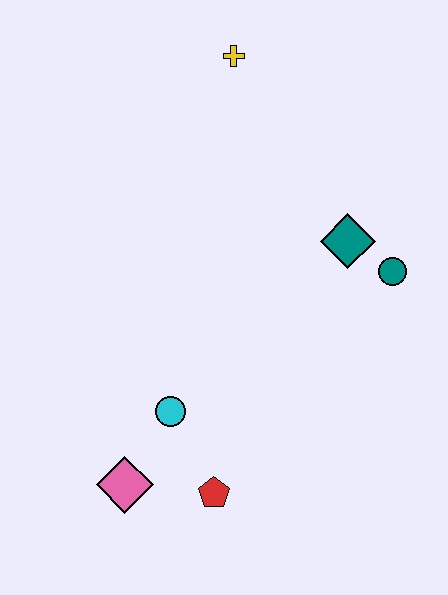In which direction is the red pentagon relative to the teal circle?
The red pentagon is below the teal circle.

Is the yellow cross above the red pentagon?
Yes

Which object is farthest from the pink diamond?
The yellow cross is farthest from the pink diamond.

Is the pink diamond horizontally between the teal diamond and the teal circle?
No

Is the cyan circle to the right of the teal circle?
No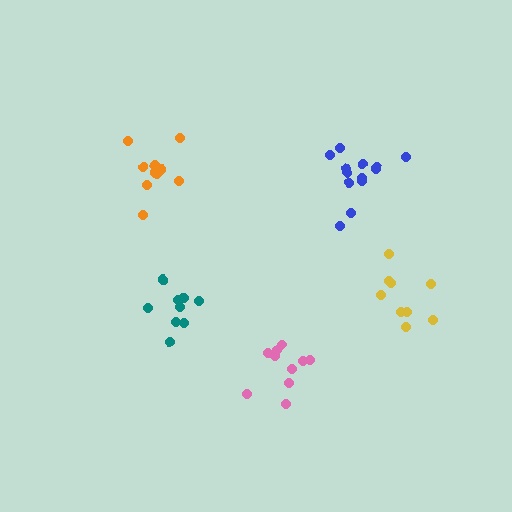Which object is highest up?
The orange cluster is topmost.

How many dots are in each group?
Group 1: 13 dots, Group 2: 9 dots, Group 3: 10 dots, Group 4: 10 dots, Group 5: 9 dots (51 total).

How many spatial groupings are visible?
There are 5 spatial groupings.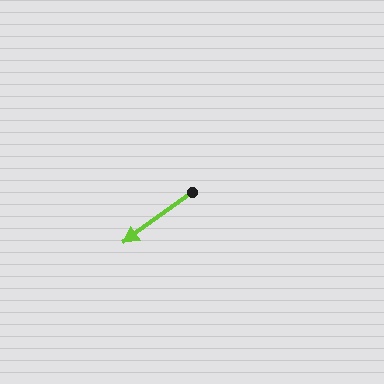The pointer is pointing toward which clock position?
Roughly 8 o'clock.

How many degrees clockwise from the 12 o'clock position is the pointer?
Approximately 234 degrees.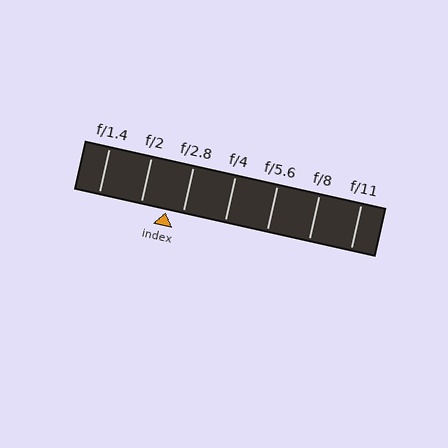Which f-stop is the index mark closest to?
The index mark is closest to f/2.8.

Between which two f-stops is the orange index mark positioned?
The index mark is between f/2 and f/2.8.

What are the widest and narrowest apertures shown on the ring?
The widest aperture shown is f/1.4 and the narrowest is f/11.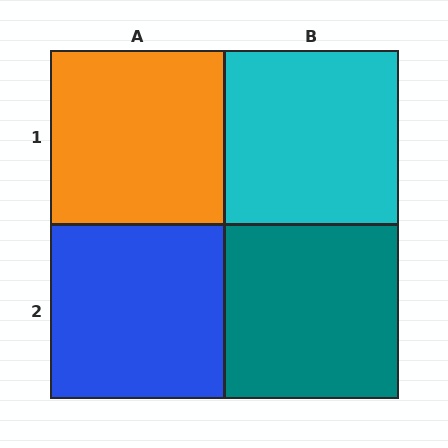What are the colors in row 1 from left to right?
Orange, cyan.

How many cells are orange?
1 cell is orange.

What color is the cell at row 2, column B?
Teal.